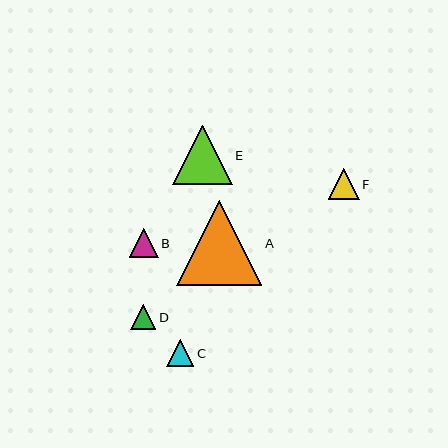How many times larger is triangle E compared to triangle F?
Triangle E is approximately 1.9 times the size of triangle F.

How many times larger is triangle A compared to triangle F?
Triangle A is approximately 2.7 times the size of triangle F.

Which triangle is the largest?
Triangle A is the largest with a size of approximately 85 pixels.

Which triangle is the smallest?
Triangle D is the smallest with a size of approximately 26 pixels.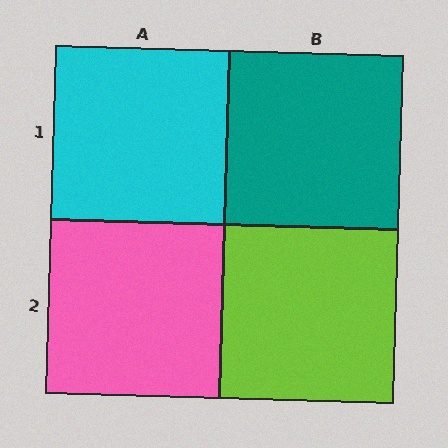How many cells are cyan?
1 cell is cyan.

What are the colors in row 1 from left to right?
Cyan, teal.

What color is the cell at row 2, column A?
Pink.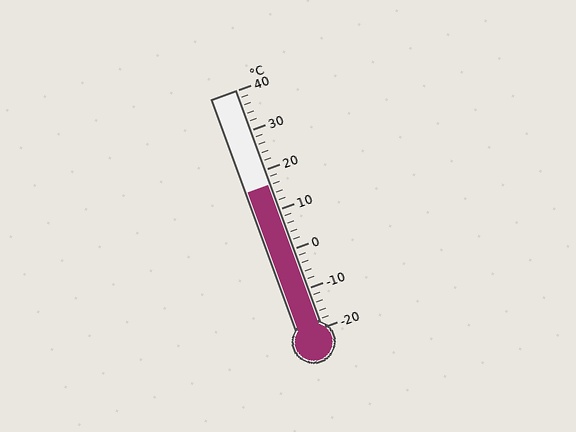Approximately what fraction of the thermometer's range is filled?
The thermometer is filled to approximately 60% of its range.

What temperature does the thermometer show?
The thermometer shows approximately 16°C.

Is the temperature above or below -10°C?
The temperature is above -10°C.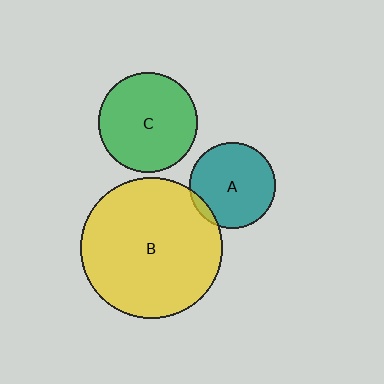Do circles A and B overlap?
Yes.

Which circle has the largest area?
Circle B (yellow).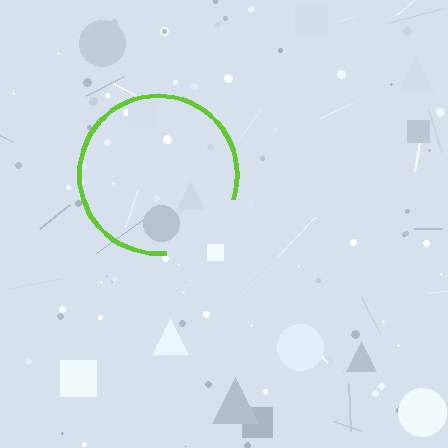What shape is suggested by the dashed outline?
The dashed outline suggests a circle.